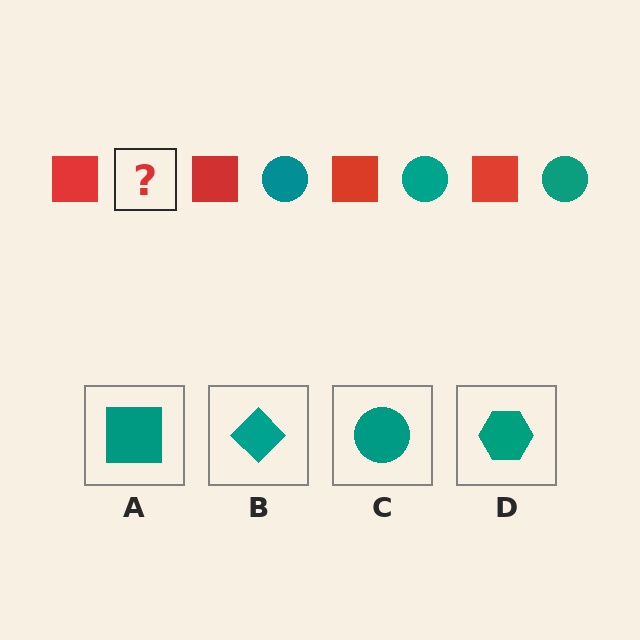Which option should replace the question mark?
Option C.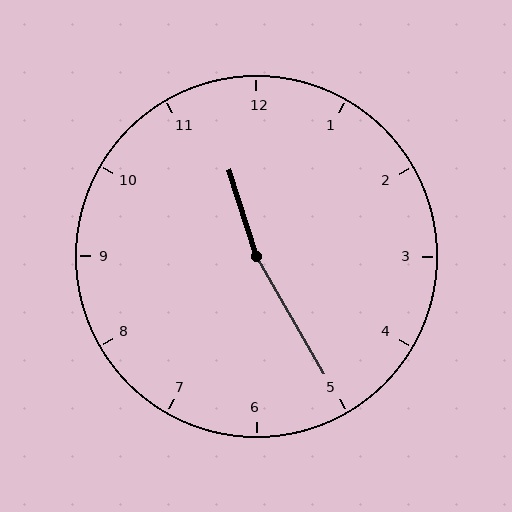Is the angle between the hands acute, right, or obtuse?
It is obtuse.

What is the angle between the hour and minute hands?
Approximately 168 degrees.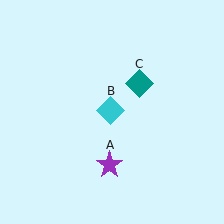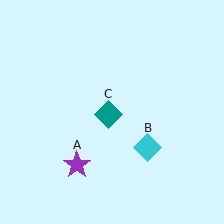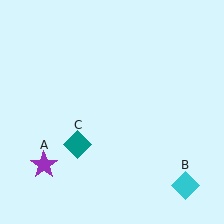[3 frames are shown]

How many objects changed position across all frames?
3 objects changed position: purple star (object A), cyan diamond (object B), teal diamond (object C).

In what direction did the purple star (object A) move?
The purple star (object A) moved left.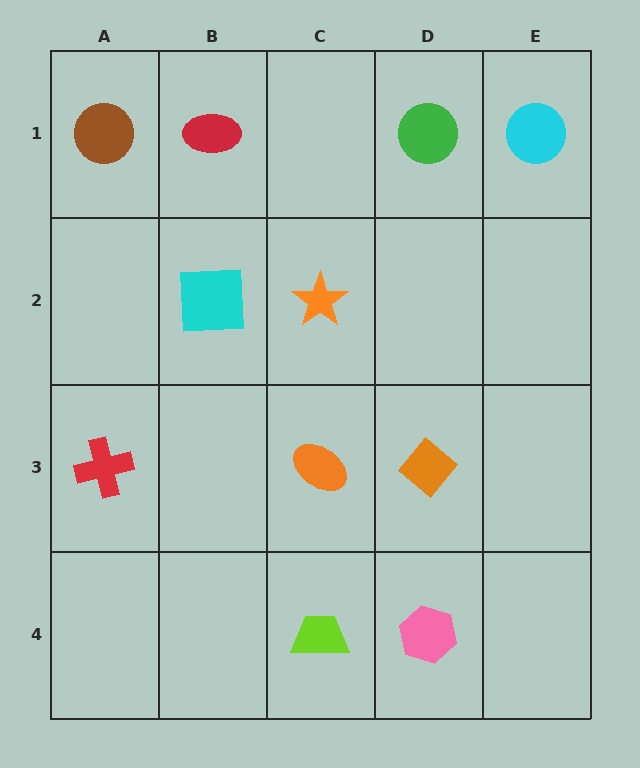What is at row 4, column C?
A lime trapezoid.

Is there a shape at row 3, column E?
No, that cell is empty.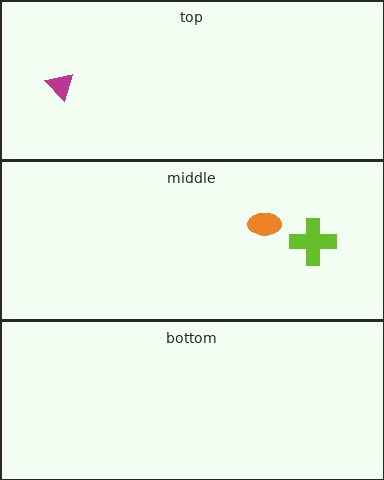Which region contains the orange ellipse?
The middle region.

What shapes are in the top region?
The magenta triangle.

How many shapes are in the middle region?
2.